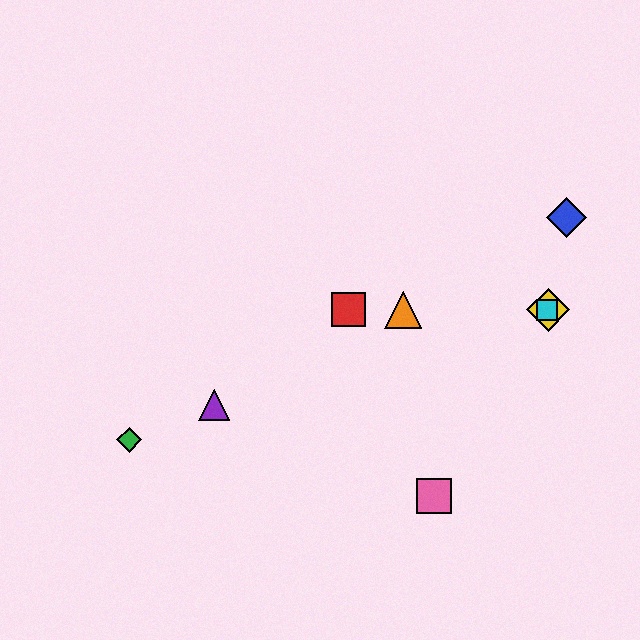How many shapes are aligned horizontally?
4 shapes (the red square, the yellow diamond, the orange triangle, the cyan square) are aligned horizontally.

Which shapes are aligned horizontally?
The red square, the yellow diamond, the orange triangle, the cyan square are aligned horizontally.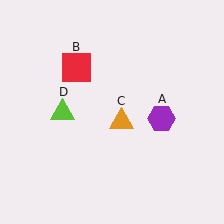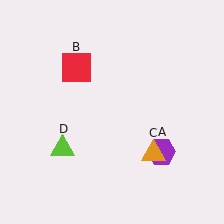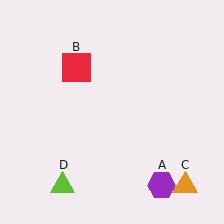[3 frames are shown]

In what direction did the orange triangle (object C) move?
The orange triangle (object C) moved down and to the right.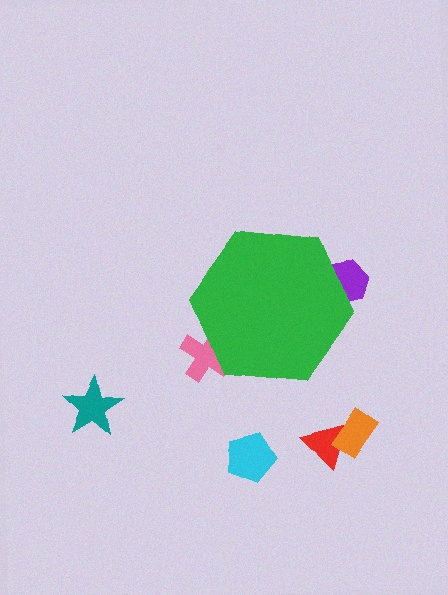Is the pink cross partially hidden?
Yes, the pink cross is partially hidden behind the green hexagon.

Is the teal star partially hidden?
No, the teal star is fully visible.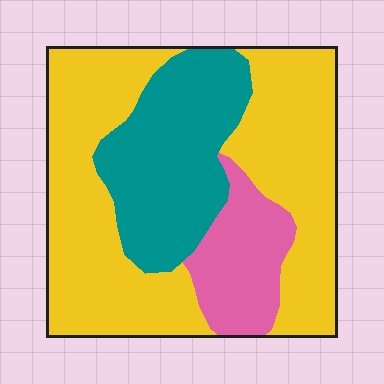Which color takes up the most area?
Yellow, at roughly 60%.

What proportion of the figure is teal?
Teal takes up about one quarter (1/4) of the figure.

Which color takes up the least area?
Pink, at roughly 15%.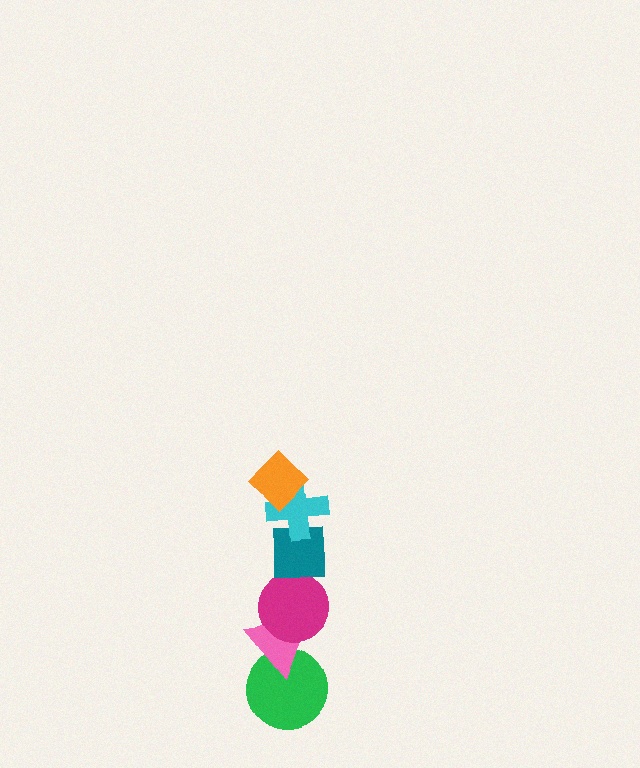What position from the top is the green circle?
The green circle is 6th from the top.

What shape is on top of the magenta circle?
The teal square is on top of the magenta circle.